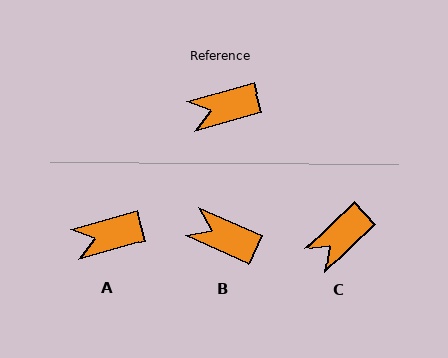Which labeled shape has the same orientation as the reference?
A.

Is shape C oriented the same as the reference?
No, it is off by about 28 degrees.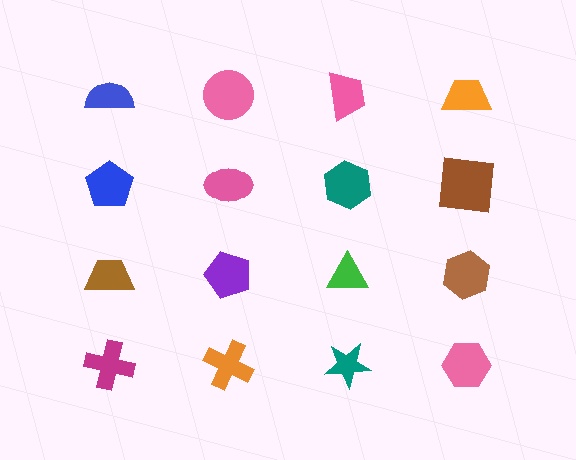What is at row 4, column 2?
An orange cross.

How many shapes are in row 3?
4 shapes.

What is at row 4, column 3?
A teal star.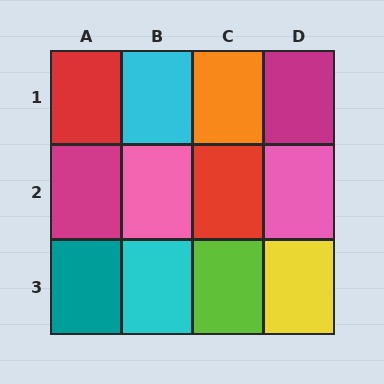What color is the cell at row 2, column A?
Magenta.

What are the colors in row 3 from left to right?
Teal, cyan, lime, yellow.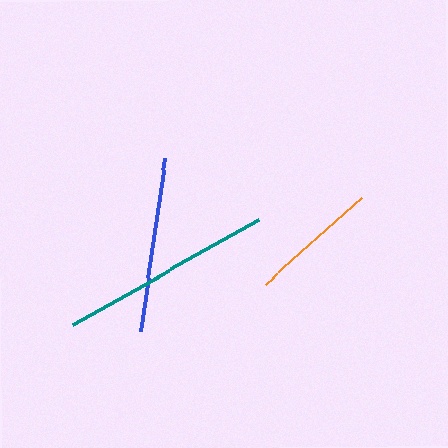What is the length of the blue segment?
The blue segment is approximately 175 pixels long.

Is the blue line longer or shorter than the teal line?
The teal line is longer than the blue line.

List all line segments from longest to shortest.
From longest to shortest: teal, blue, orange.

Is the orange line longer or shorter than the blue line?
The blue line is longer than the orange line.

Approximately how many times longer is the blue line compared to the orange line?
The blue line is approximately 1.4 times the length of the orange line.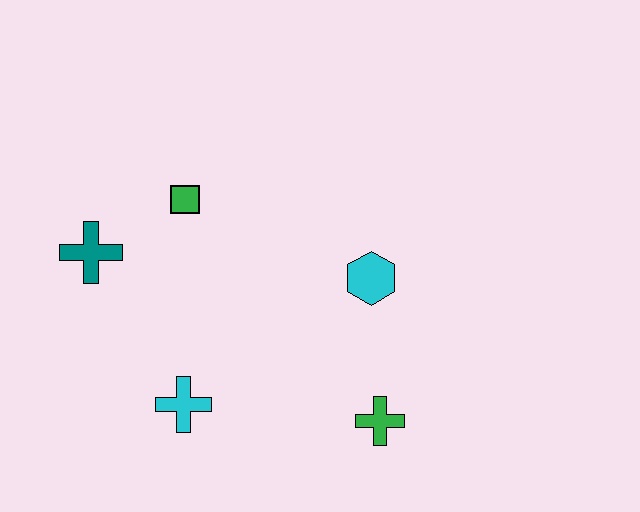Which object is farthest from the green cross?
The teal cross is farthest from the green cross.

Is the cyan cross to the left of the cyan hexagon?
Yes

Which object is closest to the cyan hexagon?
The green cross is closest to the cyan hexagon.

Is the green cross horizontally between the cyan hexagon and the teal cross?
No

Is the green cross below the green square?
Yes